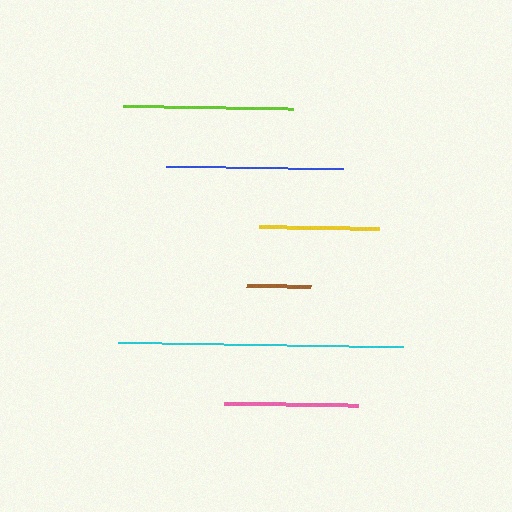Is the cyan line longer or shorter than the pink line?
The cyan line is longer than the pink line.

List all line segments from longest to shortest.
From longest to shortest: cyan, blue, lime, pink, yellow, brown.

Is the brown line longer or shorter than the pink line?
The pink line is longer than the brown line.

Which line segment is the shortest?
The brown line is the shortest at approximately 64 pixels.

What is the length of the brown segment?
The brown segment is approximately 64 pixels long.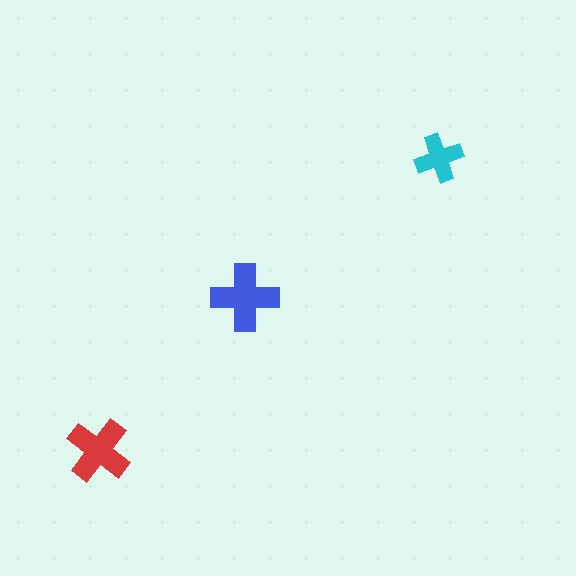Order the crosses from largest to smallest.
the blue one, the red one, the cyan one.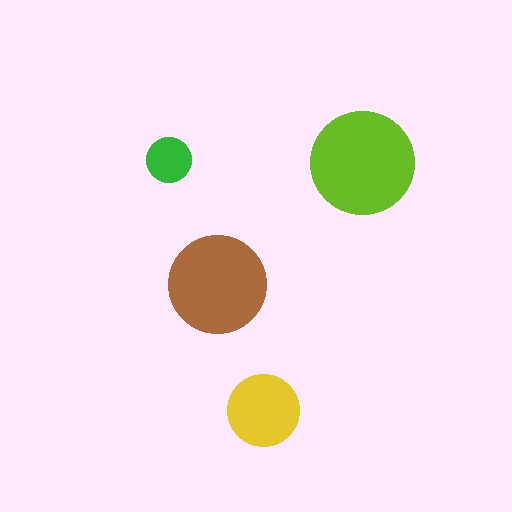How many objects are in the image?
There are 4 objects in the image.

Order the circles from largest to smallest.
the lime one, the brown one, the yellow one, the green one.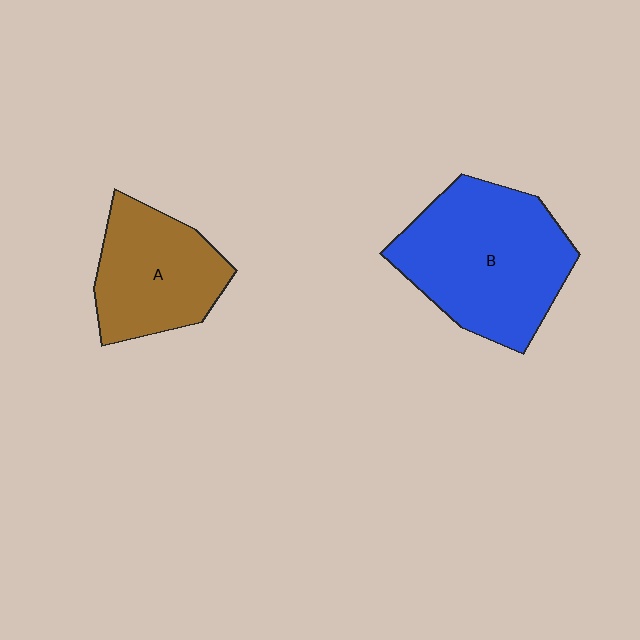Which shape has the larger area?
Shape B (blue).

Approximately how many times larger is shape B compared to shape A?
Approximately 1.5 times.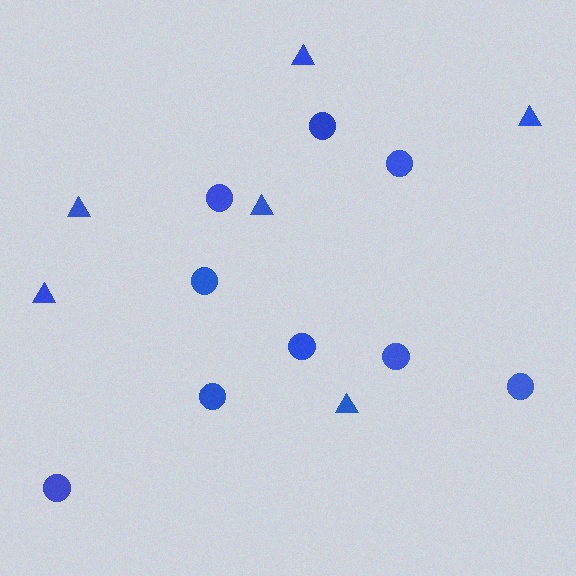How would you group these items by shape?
There are 2 groups: one group of circles (9) and one group of triangles (6).